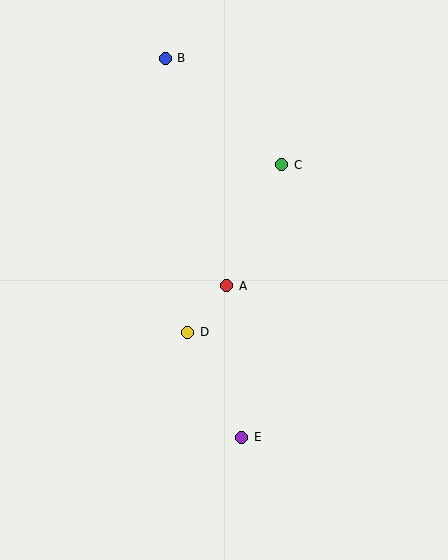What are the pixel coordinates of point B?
Point B is at (165, 58).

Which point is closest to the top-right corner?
Point C is closest to the top-right corner.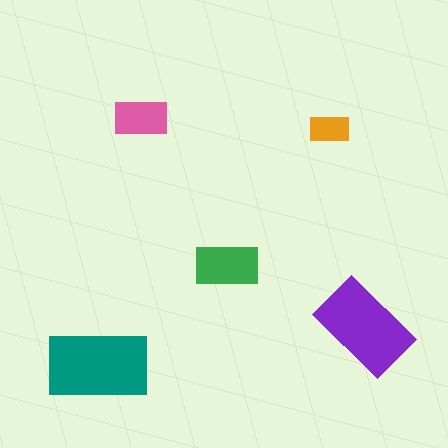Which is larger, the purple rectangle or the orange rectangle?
The purple one.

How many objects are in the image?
There are 5 objects in the image.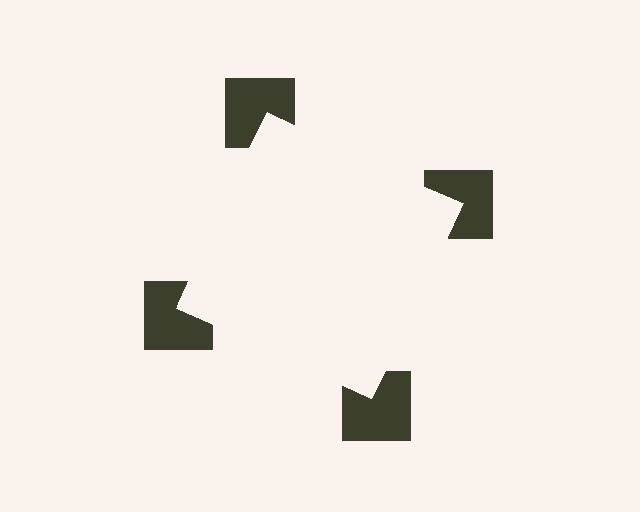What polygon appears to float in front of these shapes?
An illusory square — its edges are inferred from the aligned wedge cuts in the notched squares, not physically drawn.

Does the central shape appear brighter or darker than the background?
It typically appears slightly brighter than the background, even though no actual brightness change is drawn.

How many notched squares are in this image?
There are 4 — one at each vertex of the illusory square.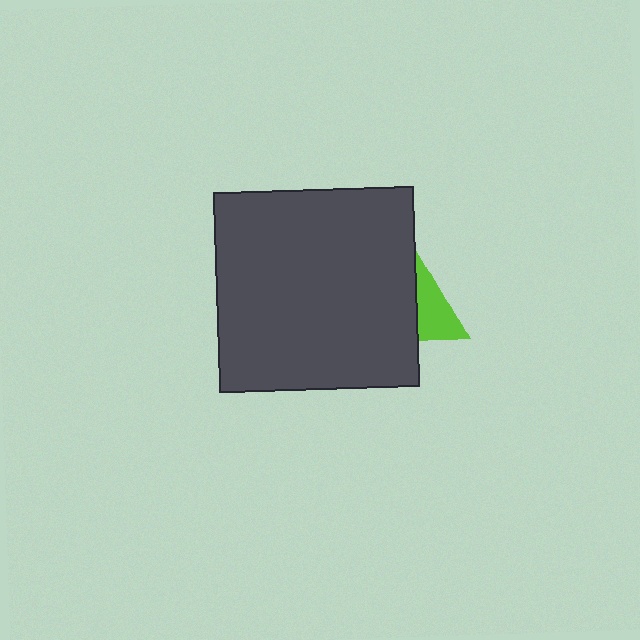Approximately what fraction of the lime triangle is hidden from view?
Roughly 58% of the lime triangle is hidden behind the dark gray square.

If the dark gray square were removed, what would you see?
You would see the complete lime triangle.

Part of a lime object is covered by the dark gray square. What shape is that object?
It is a triangle.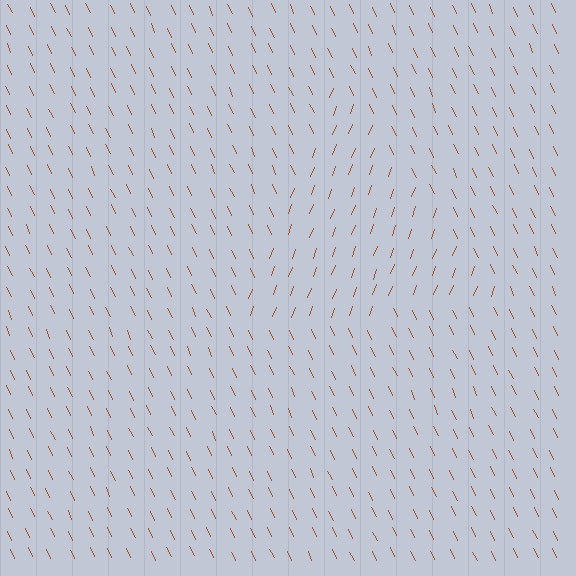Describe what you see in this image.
The image is filled with small brown line segments. A triangle region in the image has lines oriented differently from the surrounding lines, creating a visible texture boundary.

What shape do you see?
I see a triangle.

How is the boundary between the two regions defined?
The boundary is defined purely by a change in line orientation (approximately 45 degrees difference). All lines are the same color and thickness.